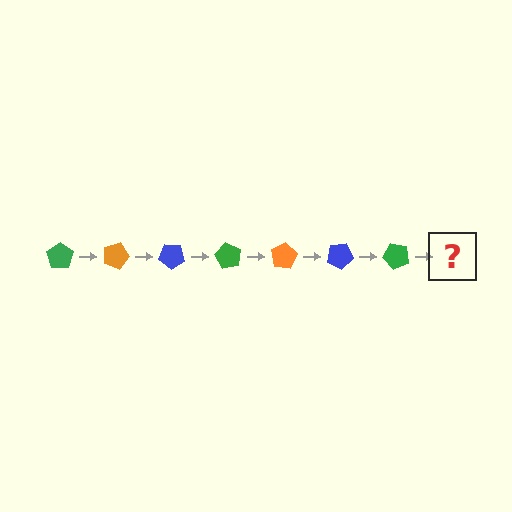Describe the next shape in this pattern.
It should be an orange pentagon, rotated 140 degrees from the start.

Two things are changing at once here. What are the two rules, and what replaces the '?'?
The two rules are that it rotates 20 degrees each step and the color cycles through green, orange, and blue. The '?' should be an orange pentagon, rotated 140 degrees from the start.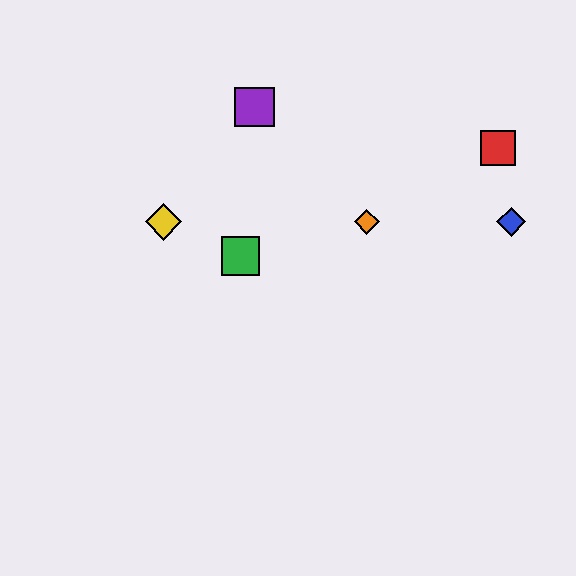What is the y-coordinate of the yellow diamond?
The yellow diamond is at y≈222.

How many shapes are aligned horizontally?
3 shapes (the blue diamond, the yellow diamond, the orange diamond) are aligned horizontally.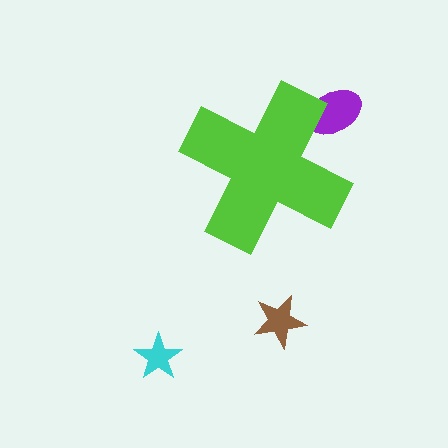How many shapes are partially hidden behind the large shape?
1 shape is partially hidden.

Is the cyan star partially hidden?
No, the cyan star is fully visible.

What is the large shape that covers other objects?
A lime cross.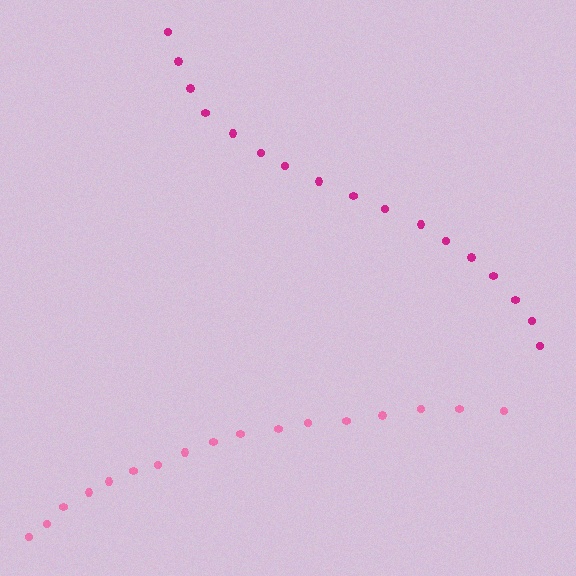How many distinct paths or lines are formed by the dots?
There are 2 distinct paths.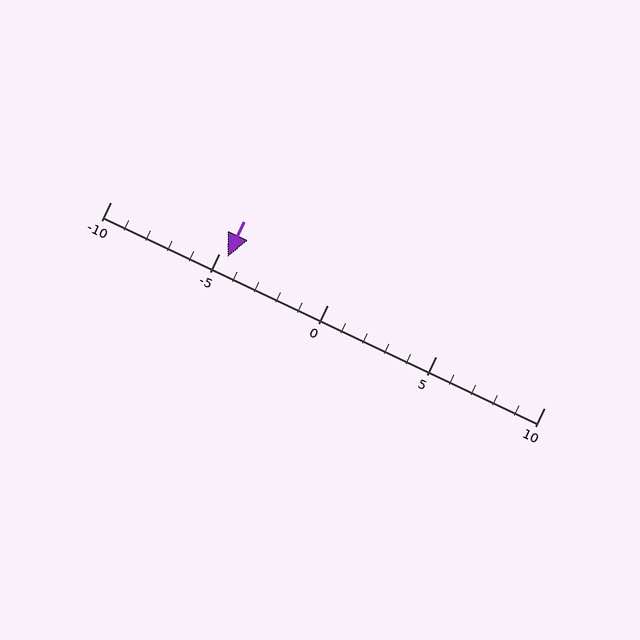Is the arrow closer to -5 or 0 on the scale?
The arrow is closer to -5.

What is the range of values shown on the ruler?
The ruler shows values from -10 to 10.